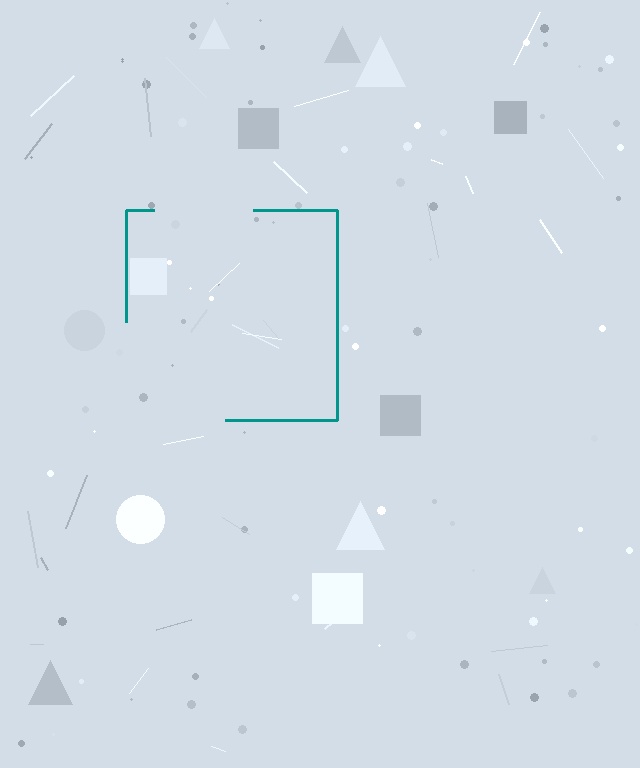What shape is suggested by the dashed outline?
The dashed outline suggests a square.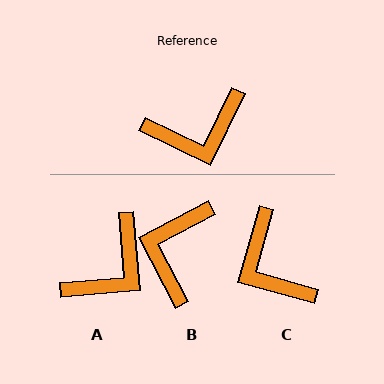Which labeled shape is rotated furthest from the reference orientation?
B, about 126 degrees away.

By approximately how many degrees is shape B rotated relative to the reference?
Approximately 126 degrees clockwise.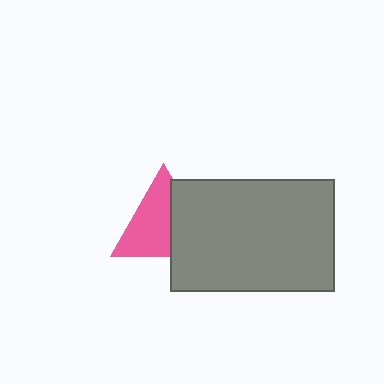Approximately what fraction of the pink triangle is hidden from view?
Roughly 40% of the pink triangle is hidden behind the gray rectangle.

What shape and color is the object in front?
The object in front is a gray rectangle.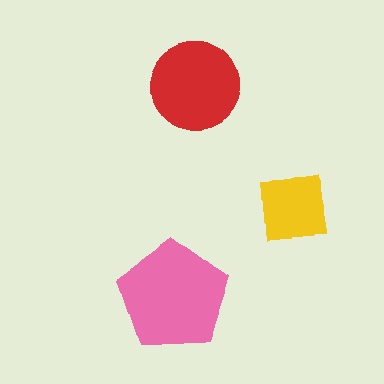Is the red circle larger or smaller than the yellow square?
Larger.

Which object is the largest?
The pink pentagon.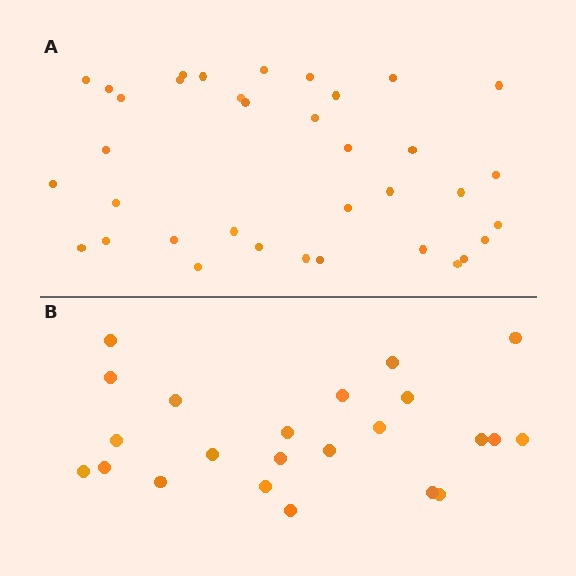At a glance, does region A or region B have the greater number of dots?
Region A (the top region) has more dots.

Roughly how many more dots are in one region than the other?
Region A has approximately 15 more dots than region B.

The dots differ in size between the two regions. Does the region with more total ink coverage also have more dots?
No. Region B has more total ink coverage because its dots are larger, but region A actually contains more individual dots. Total area can be misleading — the number of items is what matters here.